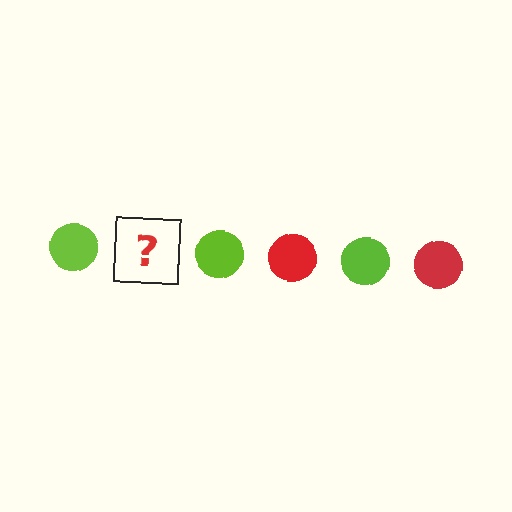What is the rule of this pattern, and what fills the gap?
The rule is that the pattern cycles through lime, red circles. The gap should be filled with a red circle.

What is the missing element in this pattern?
The missing element is a red circle.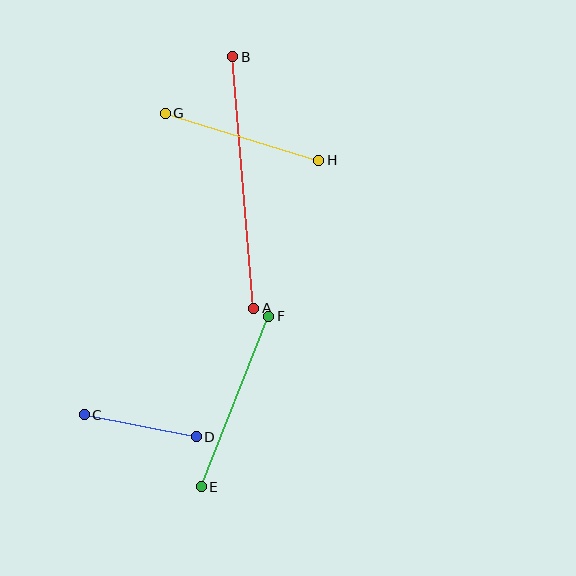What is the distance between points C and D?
The distance is approximately 114 pixels.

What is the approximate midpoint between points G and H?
The midpoint is at approximately (242, 137) pixels.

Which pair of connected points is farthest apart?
Points A and B are farthest apart.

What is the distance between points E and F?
The distance is approximately 183 pixels.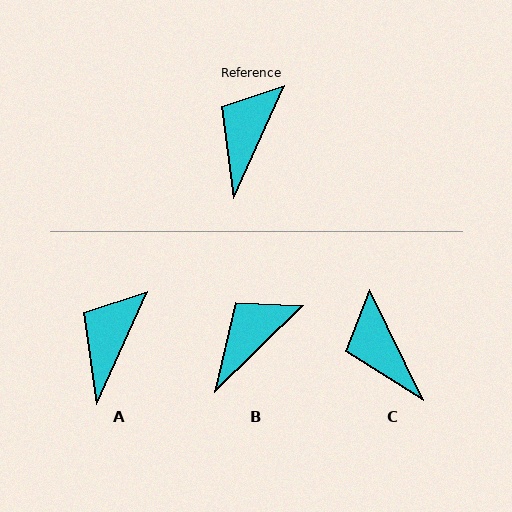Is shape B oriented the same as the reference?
No, it is off by about 21 degrees.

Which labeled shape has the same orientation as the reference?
A.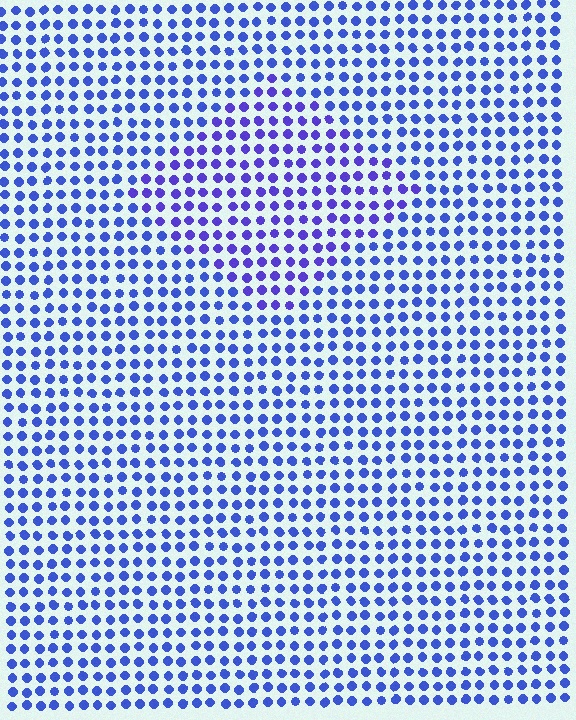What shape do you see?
I see a diamond.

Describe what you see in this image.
The image is filled with small blue elements in a uniform arrangement. A diamond-shaped region is visible where the elements are tinted to a slightly different hue, forming a subtle color boundary.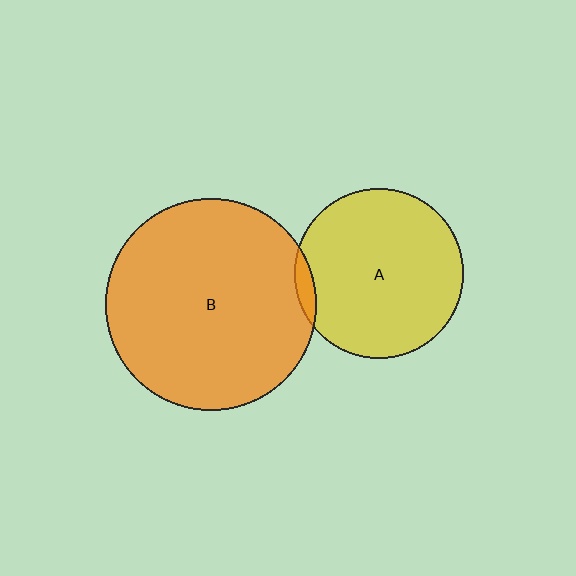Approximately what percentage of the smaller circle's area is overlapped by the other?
Approximately 5%.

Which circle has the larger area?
Circle B (orange).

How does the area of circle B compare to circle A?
Approximately 1.6 times.